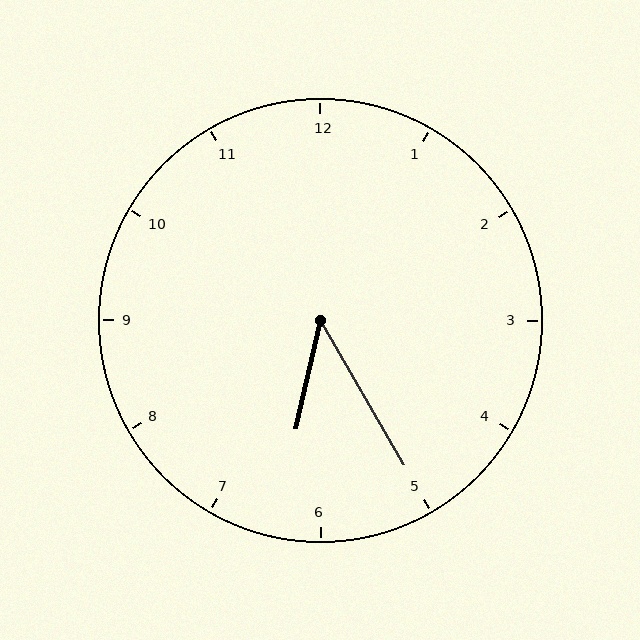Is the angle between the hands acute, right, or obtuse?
It is acute.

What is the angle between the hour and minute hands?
Approximately 42 degrees.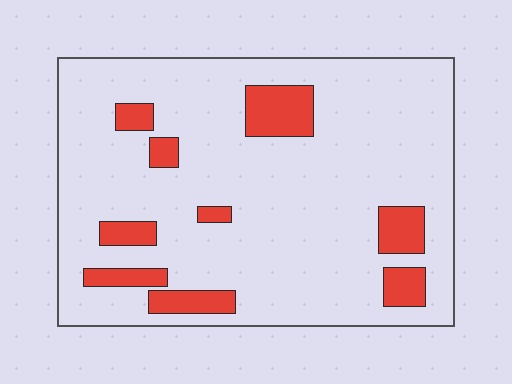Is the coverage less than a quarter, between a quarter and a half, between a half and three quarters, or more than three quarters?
Less than a quarter.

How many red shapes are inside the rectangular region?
9.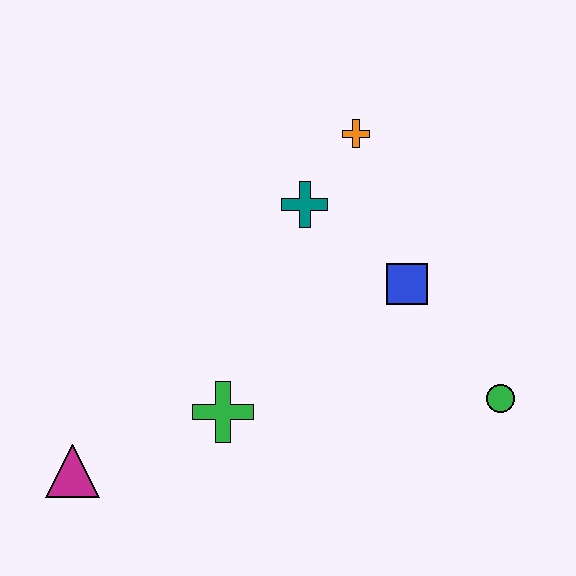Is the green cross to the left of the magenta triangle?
No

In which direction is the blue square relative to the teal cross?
The blue square is to the right of the teal cross.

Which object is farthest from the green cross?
The orange cross is farthest from the green cross.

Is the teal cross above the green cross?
Yes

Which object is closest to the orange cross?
The teal cross is closest to the orange cross.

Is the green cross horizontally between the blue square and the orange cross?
No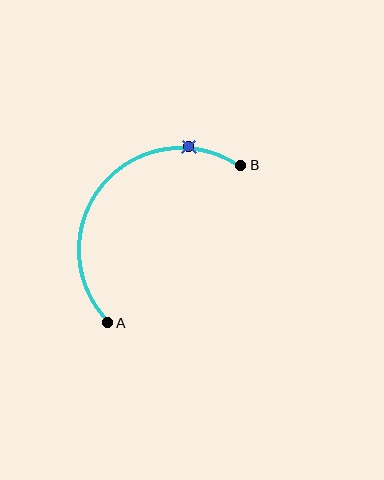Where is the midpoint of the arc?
The arc midpoint is the point on the curve farthest from the straight line joining A and B. It sits above and to the left of that line.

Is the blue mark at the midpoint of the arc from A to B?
No. The blue mark lies on the arc but is closer to endpoint B. The arc midpoint would be at the point on the curve equidistant along the arc from both A and B.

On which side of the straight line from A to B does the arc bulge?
The arc bulges above and to the left of the straight line connecting A and B.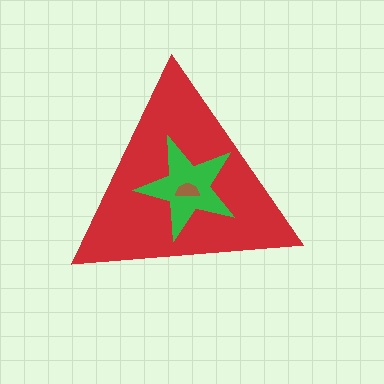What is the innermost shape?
The brown semicircle.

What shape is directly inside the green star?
The brown semicircle.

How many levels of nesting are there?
3.